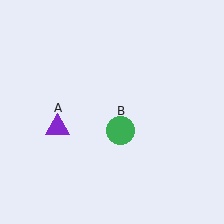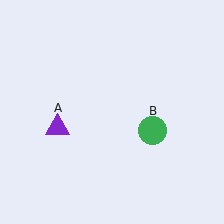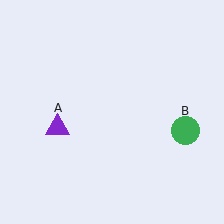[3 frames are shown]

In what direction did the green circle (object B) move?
The green circle (object B) moved right.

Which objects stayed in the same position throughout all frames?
Purple triangle (object A) remained stationary.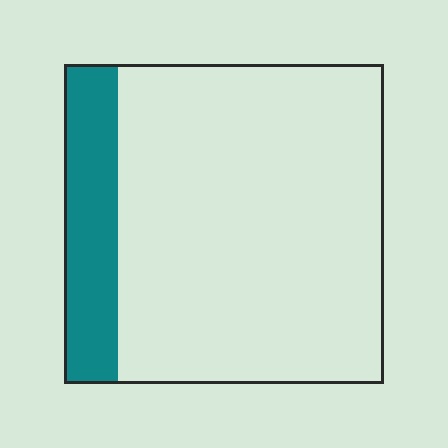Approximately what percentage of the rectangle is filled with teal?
Approximately 15%.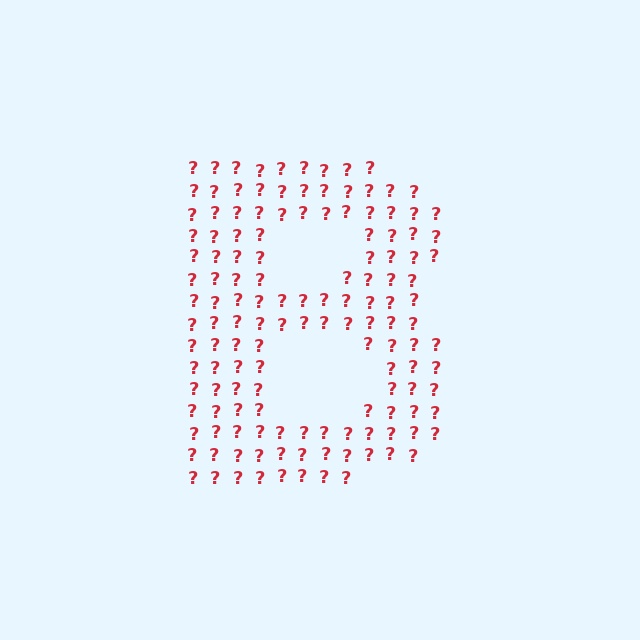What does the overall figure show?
The overall figure shows the letter B.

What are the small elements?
The small elements are question marks.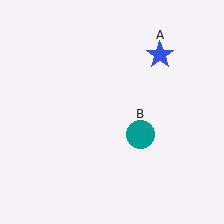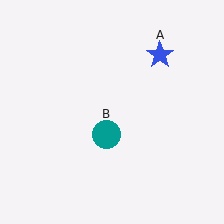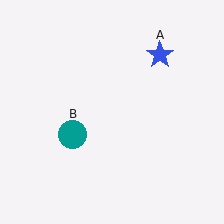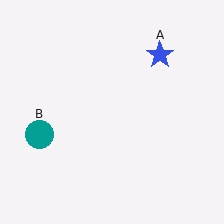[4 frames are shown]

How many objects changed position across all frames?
1 object changed position: teal circle (object B).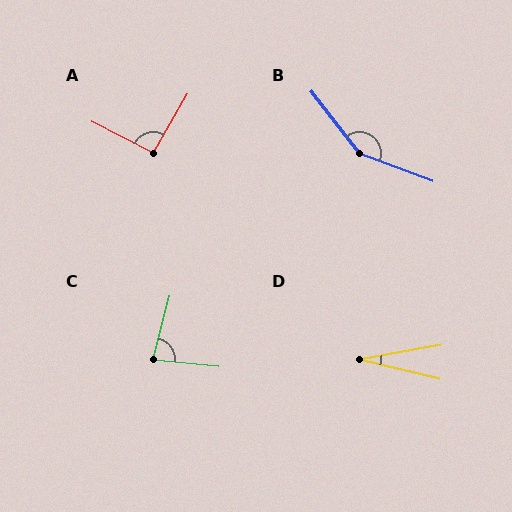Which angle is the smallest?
D, at approximately 24 degrees.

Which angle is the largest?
B, at approximately 148 degrees.